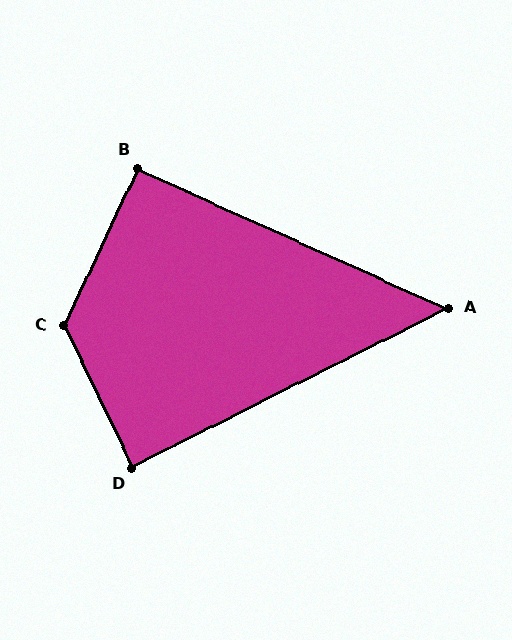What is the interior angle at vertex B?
Approximately 91 degrees (approximately right).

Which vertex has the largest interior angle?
C, at approximately 129 degrees.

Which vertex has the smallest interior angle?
A, at approximately 51 degrees.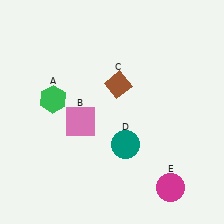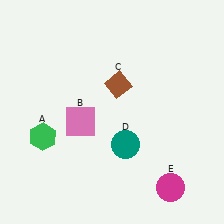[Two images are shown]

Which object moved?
The green hexagon (A) moved down.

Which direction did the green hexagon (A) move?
The green hexagon (A) moved down.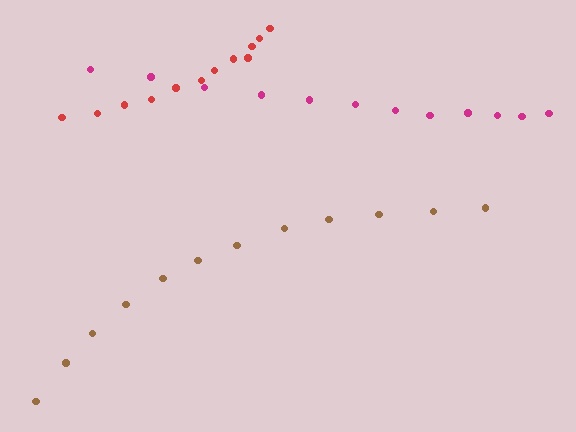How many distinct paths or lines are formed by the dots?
There are 3 distinct paths.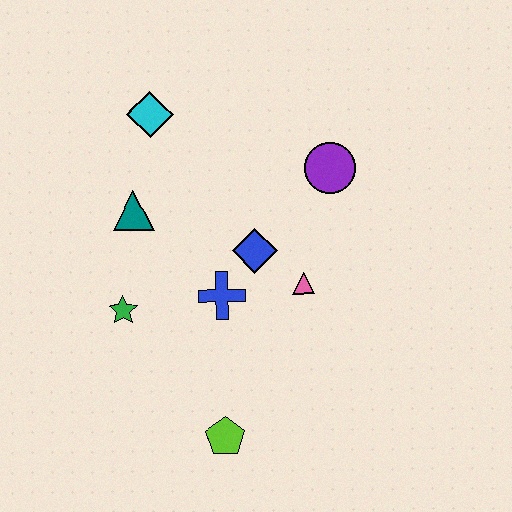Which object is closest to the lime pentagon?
The blue cross is closest to the lime pentagon.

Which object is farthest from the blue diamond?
The lime pentagon is farthest from the blue diamond.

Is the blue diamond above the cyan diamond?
No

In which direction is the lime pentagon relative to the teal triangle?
The lime pentagon is below the teal triangle.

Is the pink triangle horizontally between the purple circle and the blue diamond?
Yes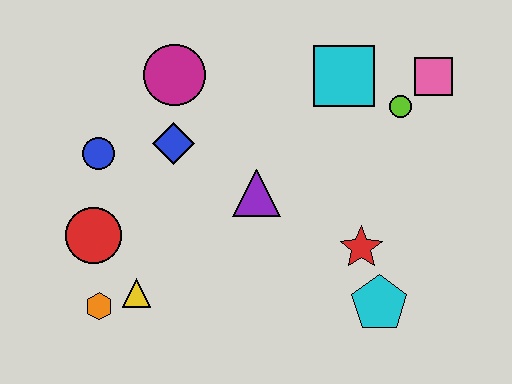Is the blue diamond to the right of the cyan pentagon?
No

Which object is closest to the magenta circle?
The blue diamond is closest to the magenta circle.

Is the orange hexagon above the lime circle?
No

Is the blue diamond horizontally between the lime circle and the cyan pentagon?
No